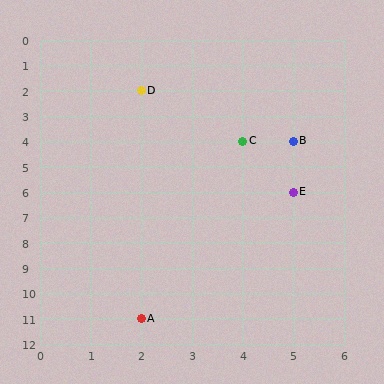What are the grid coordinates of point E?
Point E is at grid coordinates (5, 6).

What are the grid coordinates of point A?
Point A is at grid coordinates (2, 11).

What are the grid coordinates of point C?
Point C is at grid coordinates (4, 4).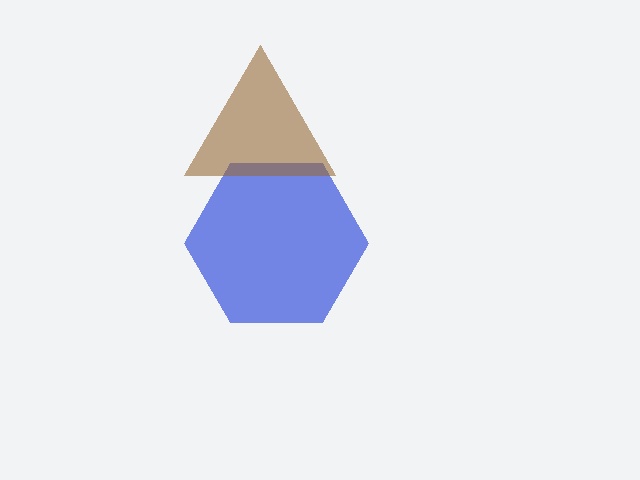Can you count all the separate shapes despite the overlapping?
Yes, there are 2 separate shapes.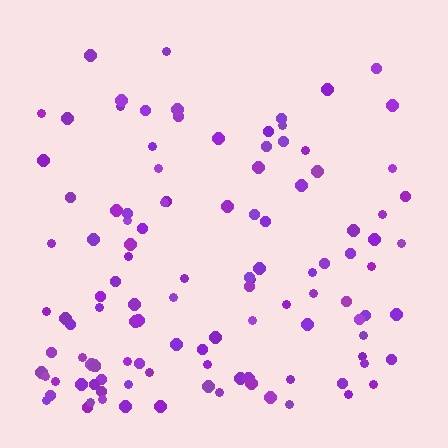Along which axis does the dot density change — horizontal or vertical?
Vertical.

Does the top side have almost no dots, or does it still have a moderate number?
Still a moderate number, just noticeably fewer than the bottom.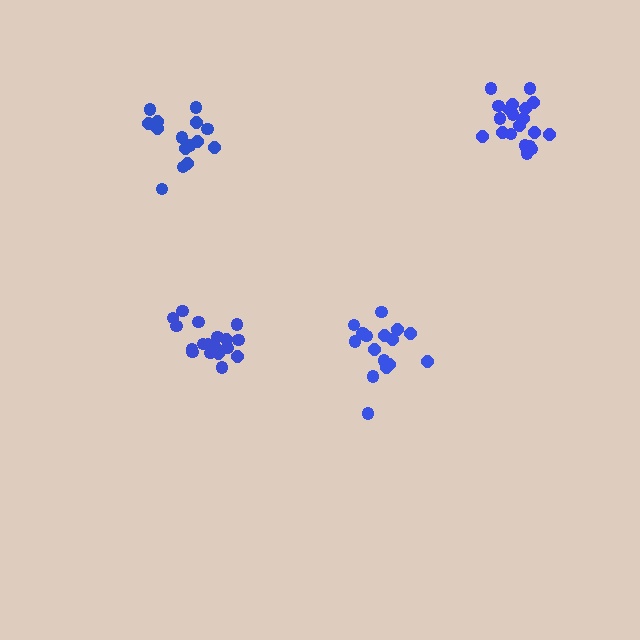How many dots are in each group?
Group 1: 16 dots, Group 2: 18 dots, Group 3: 20 dots, Group 4: 15 dots (69 total).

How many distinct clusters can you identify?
There are 4 distinct clusters.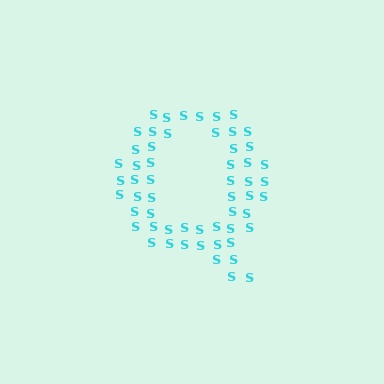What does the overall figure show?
The overall figure shows the letter Q.